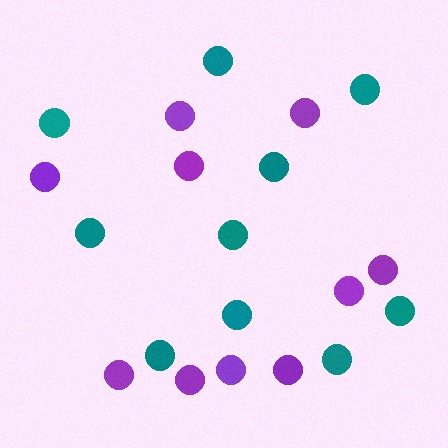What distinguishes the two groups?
There are 2 groups: one group of teal circles (10) and one group of purple circles (10).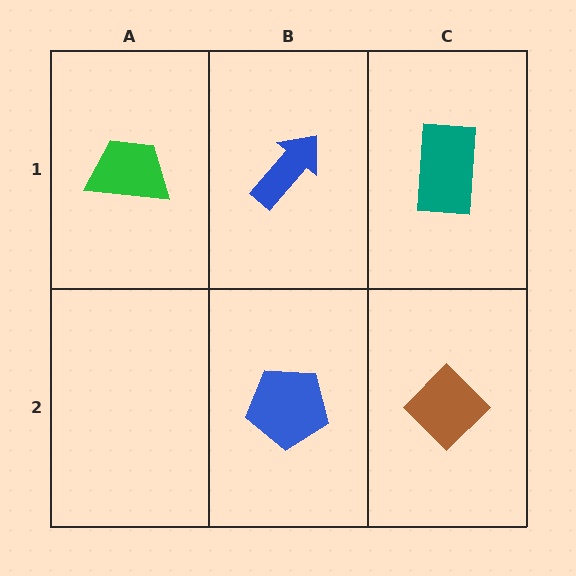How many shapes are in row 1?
3 shapes.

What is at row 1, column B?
A blue arrow.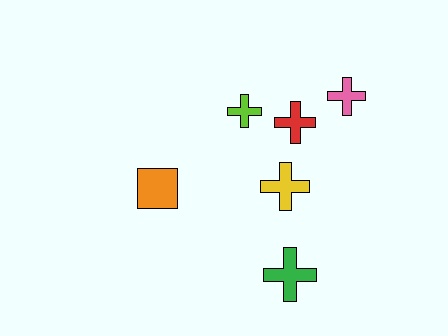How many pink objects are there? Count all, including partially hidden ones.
There is 1 pink object.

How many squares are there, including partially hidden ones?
There is 1 square.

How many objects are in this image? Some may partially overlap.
There are 6 objects.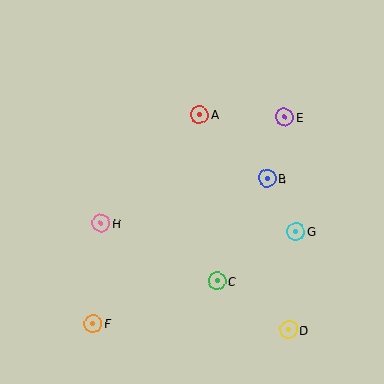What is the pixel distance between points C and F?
The distance between C and F is 131 pixels.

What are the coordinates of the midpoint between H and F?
The midpoint between H and F is at (97, 273).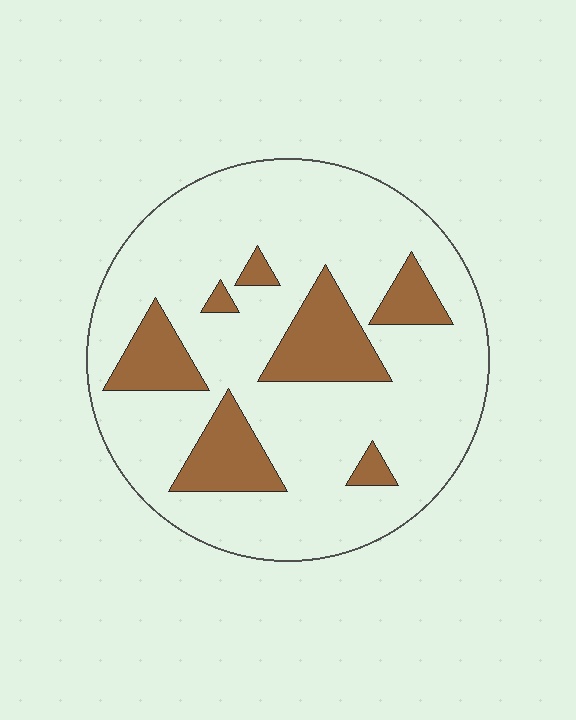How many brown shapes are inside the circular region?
7.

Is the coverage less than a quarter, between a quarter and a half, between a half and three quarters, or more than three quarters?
Less than a quarter.